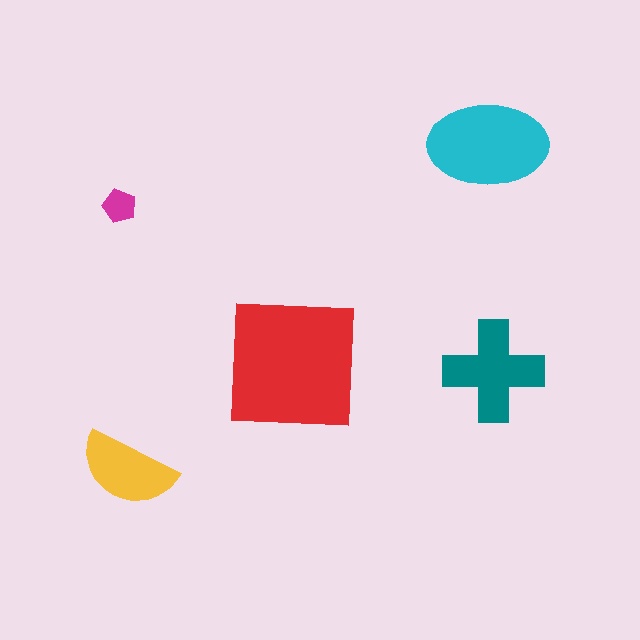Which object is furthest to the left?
The magenta pentagon is leftmost.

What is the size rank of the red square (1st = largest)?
1st.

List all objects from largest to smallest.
The red square, the cyan ellipse, the teal cross, the yellow semicircle, the magenta pentagon.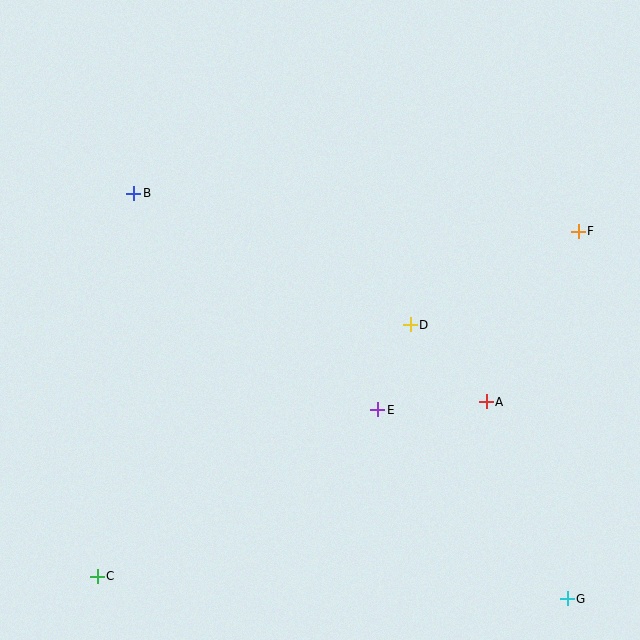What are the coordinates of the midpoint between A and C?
The midpoint between A and C is at (292, 489).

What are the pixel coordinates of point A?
Point A is at (486, 402).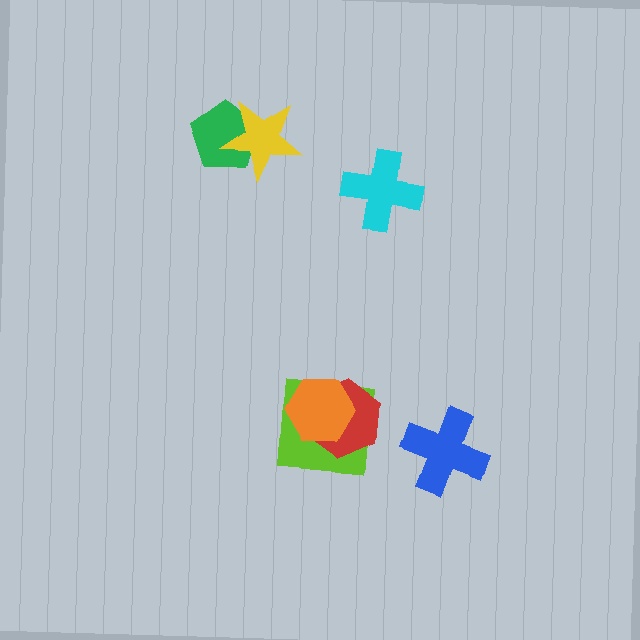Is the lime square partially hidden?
Yes, it is partially covered by another shape.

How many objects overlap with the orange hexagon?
2 objects overlap with the orange hexagon.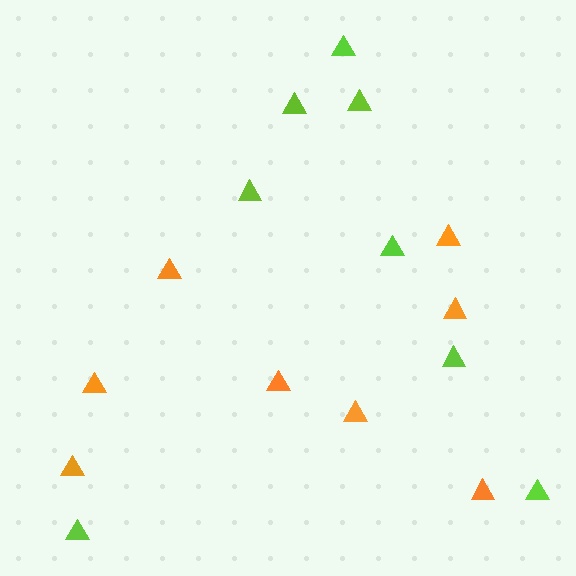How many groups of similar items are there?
There are 2 groups: one group of lime triangles (8) and one group of orange triangles (8).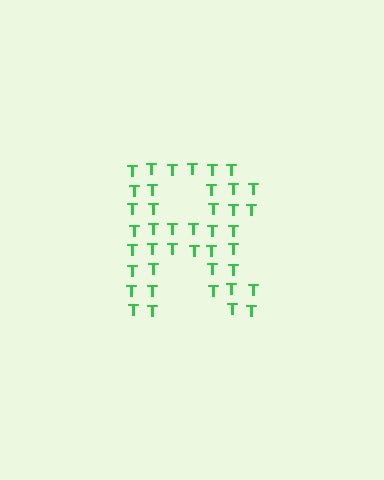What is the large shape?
The large shape is the letter R.